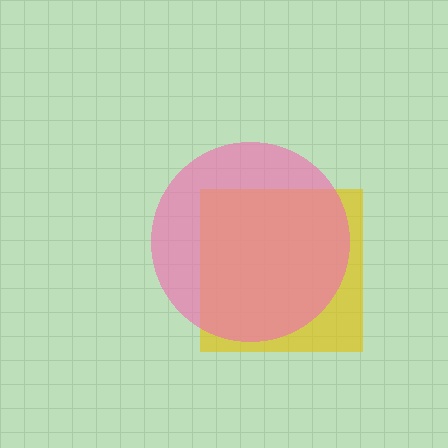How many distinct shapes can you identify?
There are 2 distinct shapes: a yellow square, a pink circle.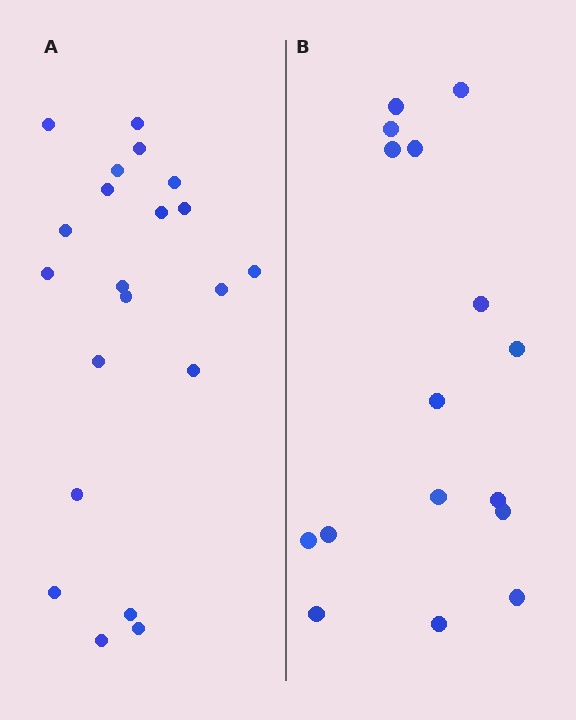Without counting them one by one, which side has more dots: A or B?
Region A (the left region) has more dots.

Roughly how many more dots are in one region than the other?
Region A has about 5 more dots than region B.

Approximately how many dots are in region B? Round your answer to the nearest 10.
About 20 dots. (The exact count is 16, which rounds to 20.)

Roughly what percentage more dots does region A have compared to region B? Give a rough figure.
About 30% more.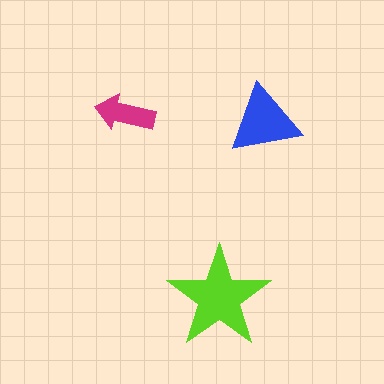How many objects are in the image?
There are 3 objects in the image.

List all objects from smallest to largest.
The magenta arrow, the blue triangle, the lime star.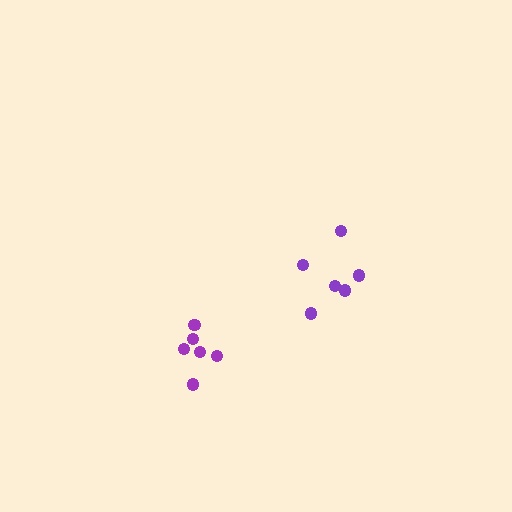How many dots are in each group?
Group 1: 6 dots, Group 2: 6 dots (12 total).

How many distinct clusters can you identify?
There are 2 distinct clusters.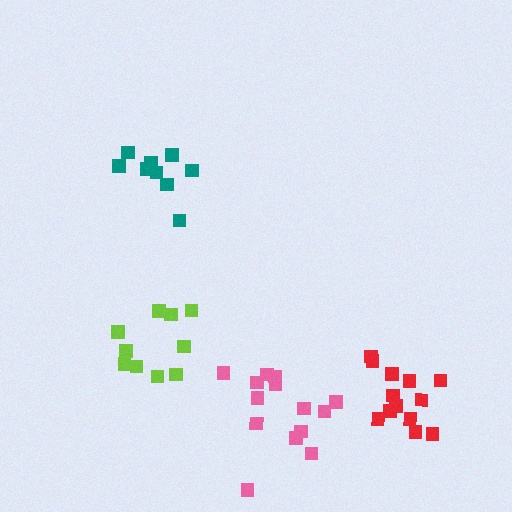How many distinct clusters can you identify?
There are 4 distinct clusters.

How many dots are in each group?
Group 1: 10 dots, Group 2: 14 dots, Group 3: 9 dots, Group 4: 13 dots (46 total).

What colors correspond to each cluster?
The clusters are colored: lime, pink, teal, red.